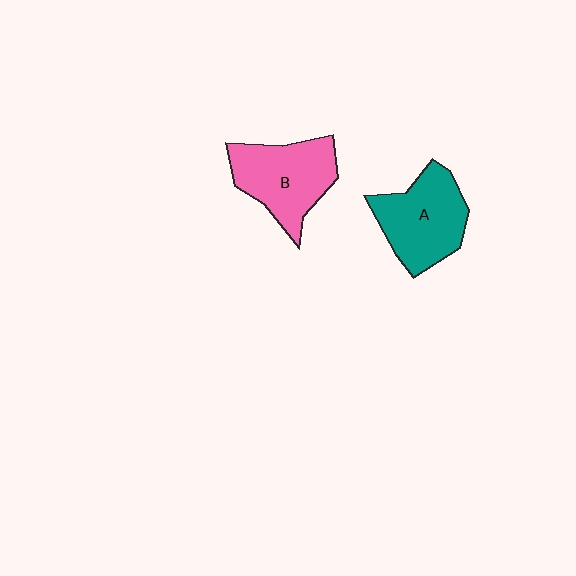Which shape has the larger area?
Shape A (teal).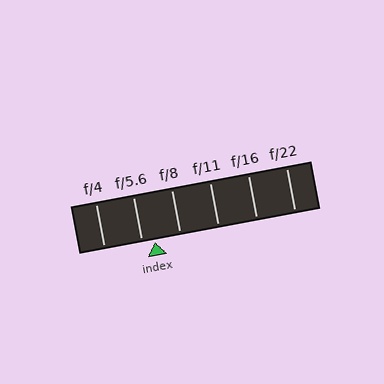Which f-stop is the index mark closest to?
The index mark is closest to f/5.6.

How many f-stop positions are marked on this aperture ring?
There are 6 f-stop positions marked.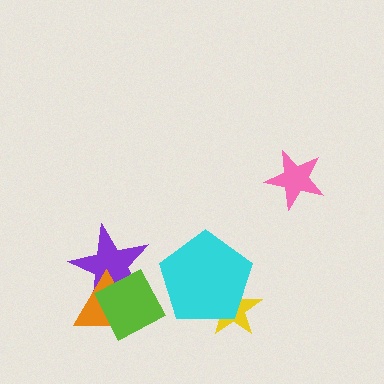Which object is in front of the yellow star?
The cyan pentagon is in front of the yellow star.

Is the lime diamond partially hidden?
No, no other shape covers it.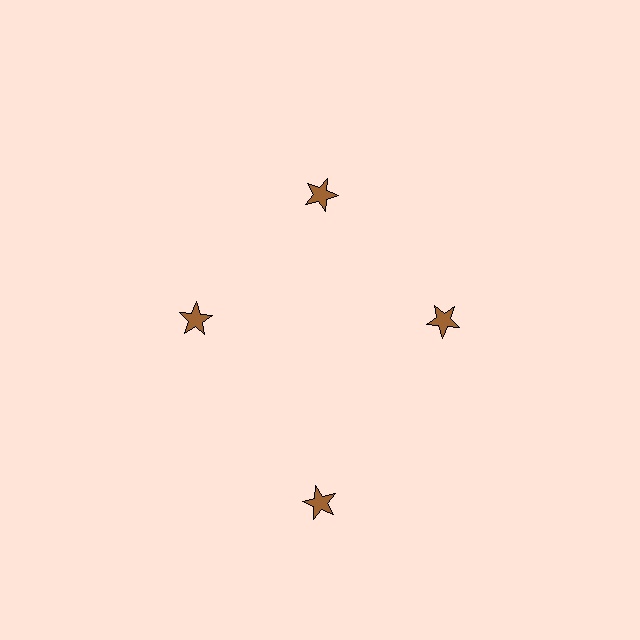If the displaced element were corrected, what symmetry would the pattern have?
It would have 4-fold rotational symmetry — the pattern would map onto itself every 90 degrees.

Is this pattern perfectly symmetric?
No. The 4 brown stars are arranged in a ring, but one element near the 6 o'clock position is pushed outward from the center, breaking the 4-fold rotational symmetry.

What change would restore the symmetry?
The symmetry would be restored by moving it inward, back onto the ring so that all 4 stars sit at equal angles and equal distance from the center.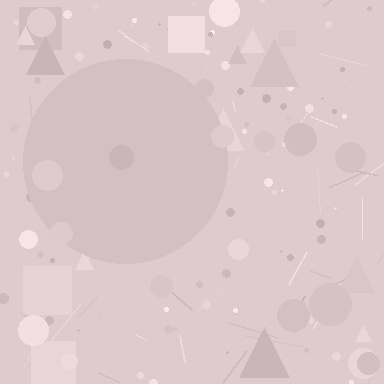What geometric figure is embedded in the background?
A circle is embedded in the background.